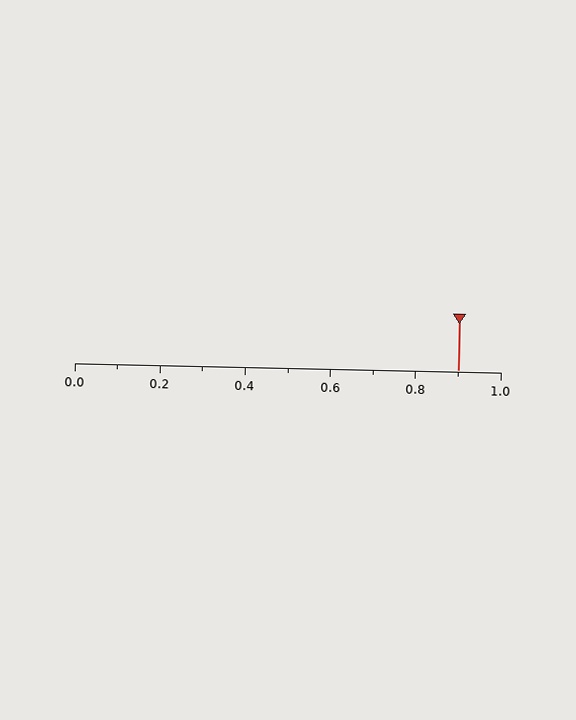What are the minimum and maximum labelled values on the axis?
The axis runs from 0.0 to 1.0.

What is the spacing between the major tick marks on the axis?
The major ticks are spaced 0.2 apart.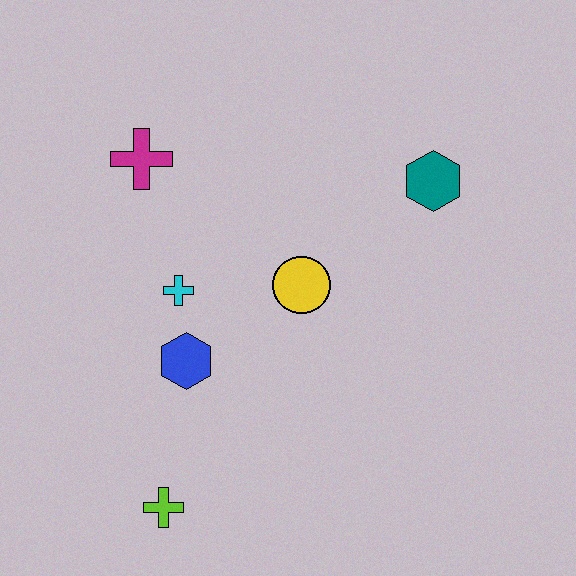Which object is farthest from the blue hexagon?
The teal hexagon is farthest from the blue hexagon.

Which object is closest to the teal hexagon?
The yellow circle is closest to the teal hexagon.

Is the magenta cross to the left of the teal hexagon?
Yes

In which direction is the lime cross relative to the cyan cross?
The lime cross is below the cyan cross.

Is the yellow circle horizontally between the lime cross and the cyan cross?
No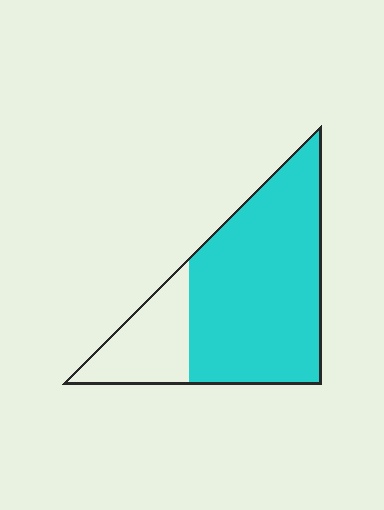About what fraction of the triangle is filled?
About three quarters (3/4).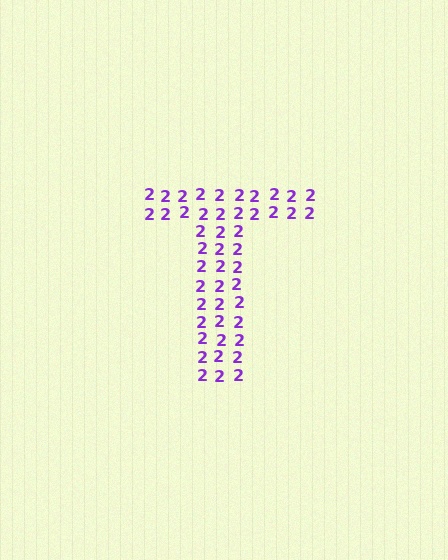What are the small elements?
The small elements are digit 2's.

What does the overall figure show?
The overall figure shows the letter T.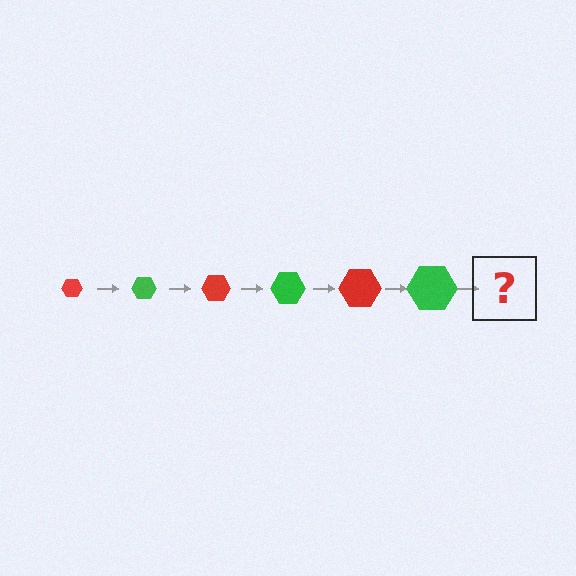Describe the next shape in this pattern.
It should be a red hexagon, larger than the previous one.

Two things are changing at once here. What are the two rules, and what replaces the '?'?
The two rules are that the hexagon grows larger each step and the color cycles through red and green. The '?' should be a red hexagon, larger than the previous one.